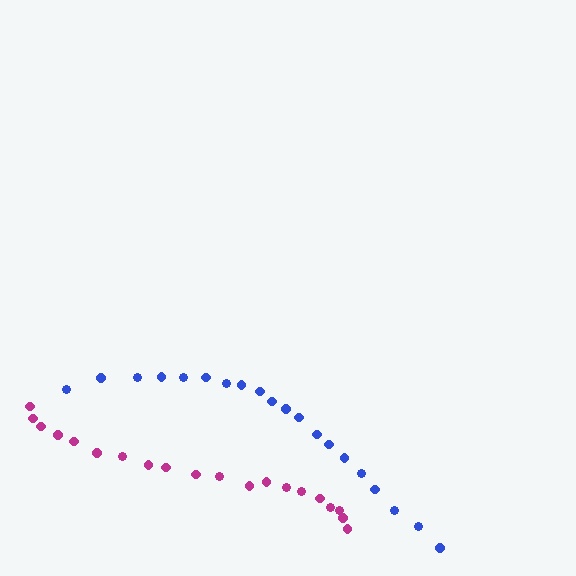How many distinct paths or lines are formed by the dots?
There are 2 distinct paths.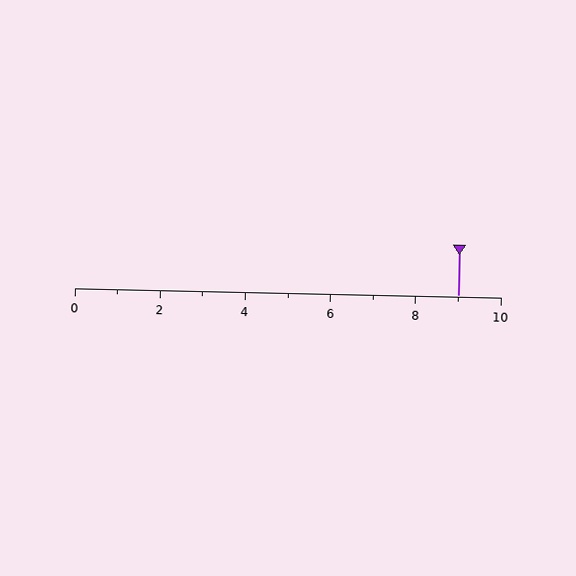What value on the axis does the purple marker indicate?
The marker indicates approximately 9.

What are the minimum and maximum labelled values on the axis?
The axis runs from 0 to 10.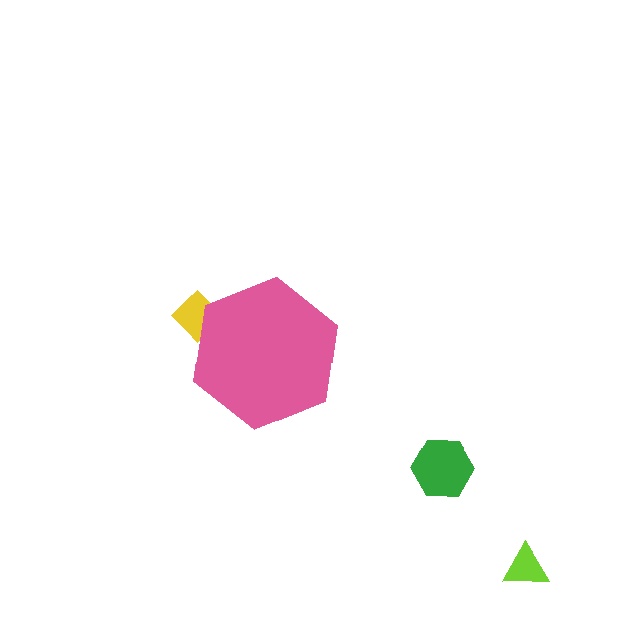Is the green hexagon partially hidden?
No, the green hexagon is fully visible.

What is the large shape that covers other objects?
A pink hexagon.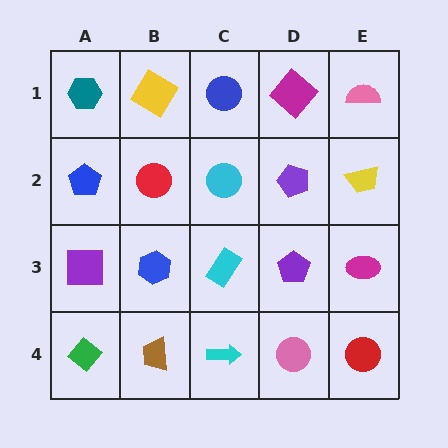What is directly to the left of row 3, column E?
A purple pentagon.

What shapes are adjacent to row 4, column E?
A magenta ellipse (row 3, column E), a pink circle (row 4, column D).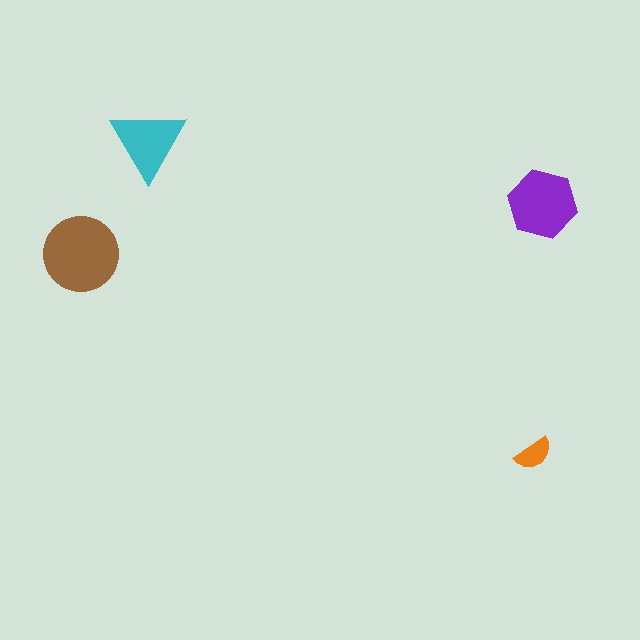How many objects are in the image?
There are 4 objects in the image.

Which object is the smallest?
The orange semicircle.